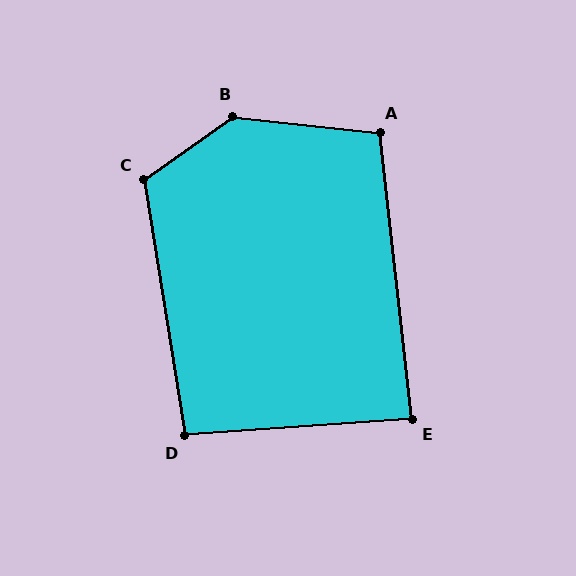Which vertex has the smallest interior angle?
E, at approximately 88 degrees.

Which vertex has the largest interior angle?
B, at approximately 138 degrees.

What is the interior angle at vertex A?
Approximately 103 degrees (obtuse).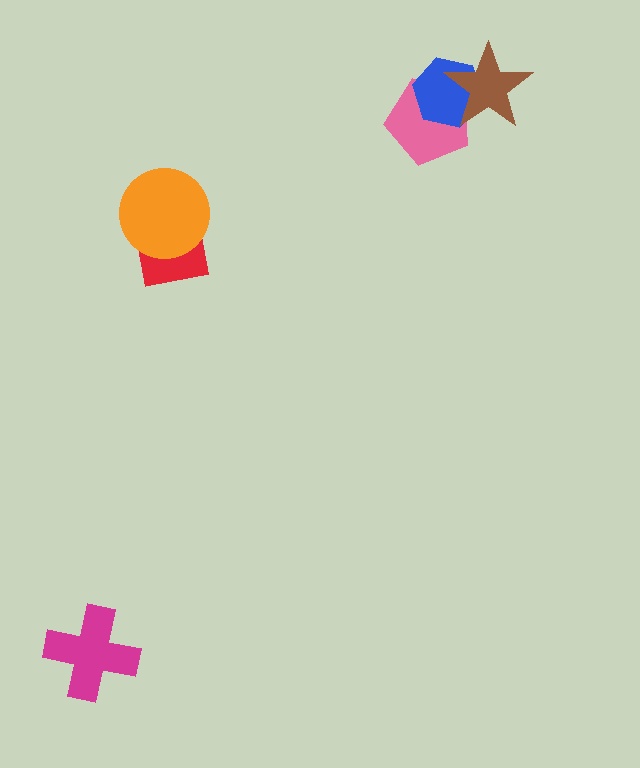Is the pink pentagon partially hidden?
Yes, it is partially covered by another shape.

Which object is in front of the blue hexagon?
The brown star is in front of the blue hexagon.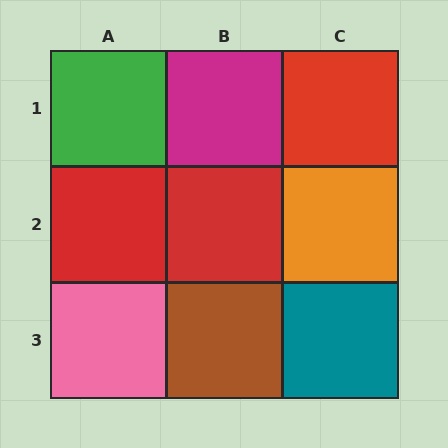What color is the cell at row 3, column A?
Pink.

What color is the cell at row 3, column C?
Teal.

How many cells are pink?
1 cell is pink.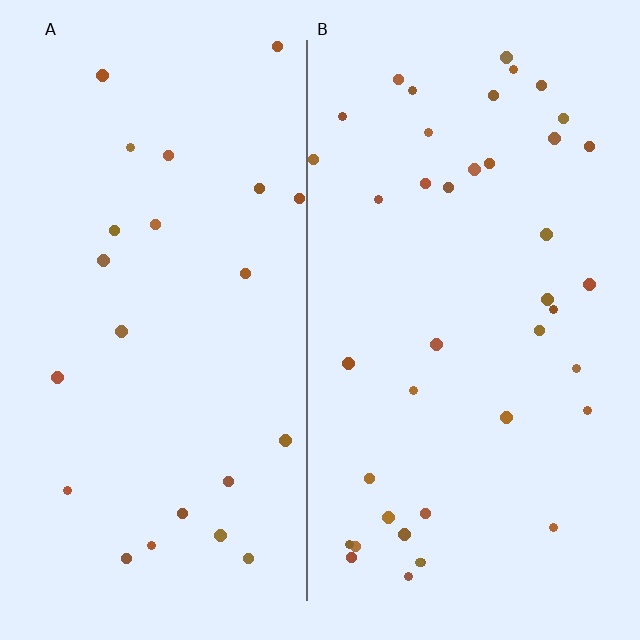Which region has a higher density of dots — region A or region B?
B (the right).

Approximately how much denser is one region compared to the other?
Approximately 1.8× — region B over region A.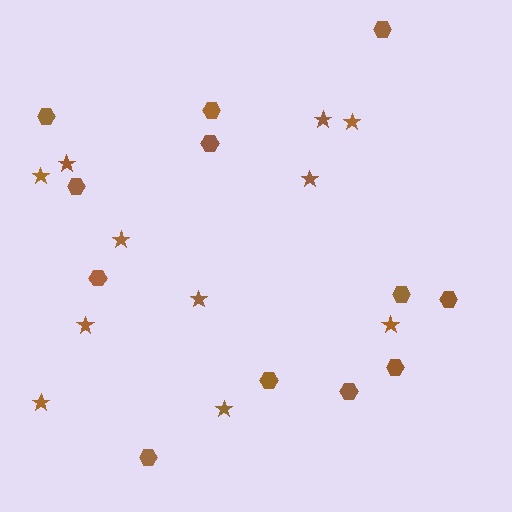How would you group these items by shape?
There are 2 groups: one group of stars (11) and one group of hexagons (12).